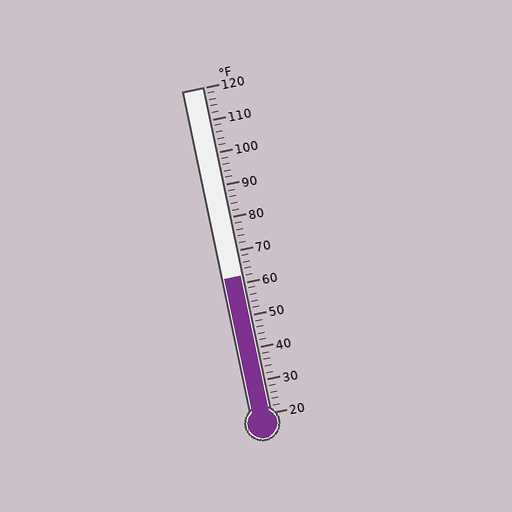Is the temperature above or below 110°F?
The temperature is below 110°F.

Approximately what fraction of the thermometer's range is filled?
The thermometer is filled to approximately 40% of its range.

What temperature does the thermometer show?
The thermometer shows approximately 62°F.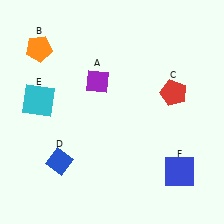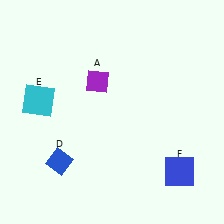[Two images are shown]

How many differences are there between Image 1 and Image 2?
There are 2 differences between the two images.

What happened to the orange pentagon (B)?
The orange pentagon (B) was removed in Image 2. It was in the top-left area of Image 1.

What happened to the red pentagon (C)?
The red pentagon (C) was removed in Image 2. It was in the top-right area of Image 1.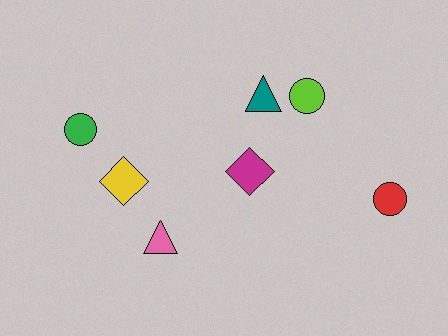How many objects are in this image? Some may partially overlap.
There are 7 objects.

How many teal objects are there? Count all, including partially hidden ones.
There is 1 teal object.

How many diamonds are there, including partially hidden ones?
There are 2 diamonds.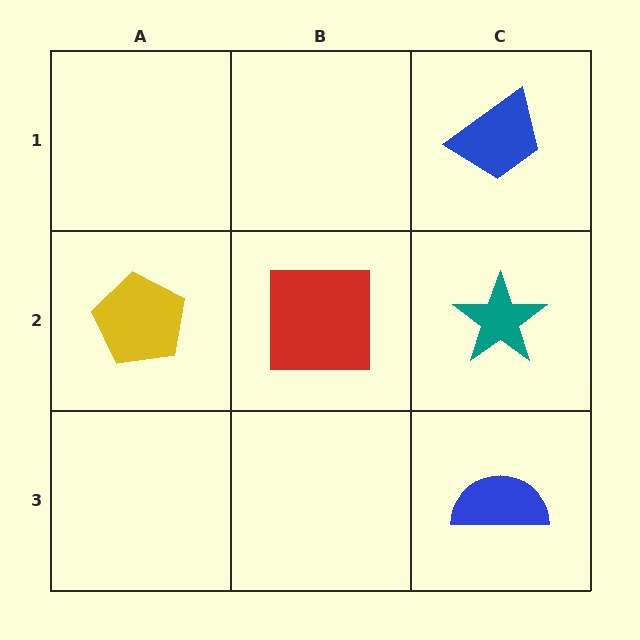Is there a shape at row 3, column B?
No, that cell is empty.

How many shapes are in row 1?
1 shape.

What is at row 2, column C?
A teal star.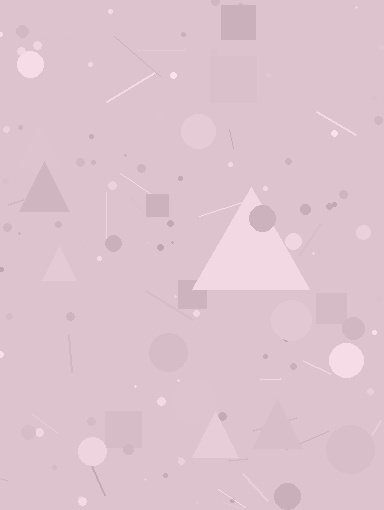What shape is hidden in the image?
A triangle is hidden in the image.